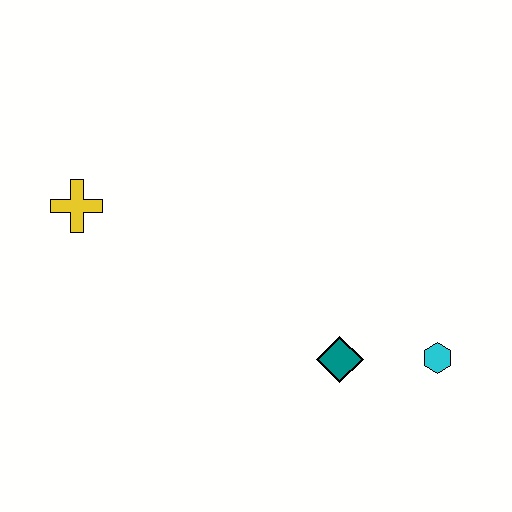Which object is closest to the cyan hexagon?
The teal diamond is closest to the cyan hexagon.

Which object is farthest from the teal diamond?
The yellow cross is farthest from the teal diamond.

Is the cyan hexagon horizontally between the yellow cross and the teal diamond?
No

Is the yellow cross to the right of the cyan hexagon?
No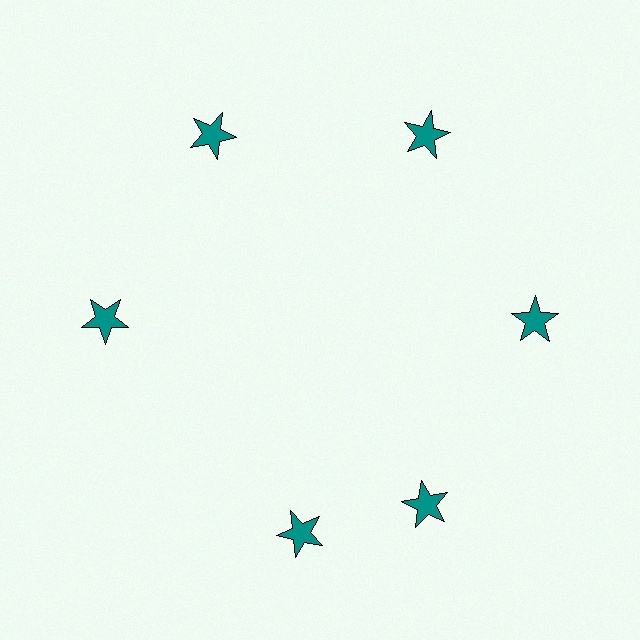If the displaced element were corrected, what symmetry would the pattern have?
It would have 6-fold rotational symmetry — the pattern would map onto itself every 60 degrees.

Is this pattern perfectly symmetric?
No. The 6 teal stars are arranged in a ring, but one element near the 7 o'clock position is rotated out of alignment along the ring, breaking the 6-fold rotational symmetry.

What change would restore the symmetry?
The symmetry would be restored by rotating it back into even spacing with its neighbors so that all 6 stars sit at equal angles and equal distance from the center.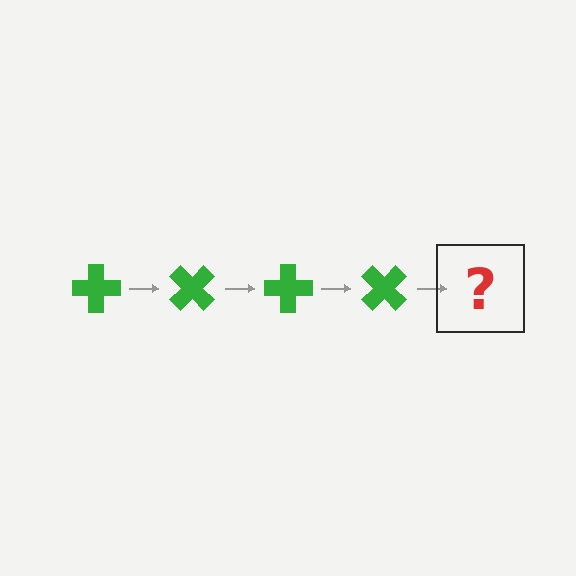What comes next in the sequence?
The next element should be a green cross rotated 180 degrees.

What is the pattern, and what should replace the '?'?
The pattern is that the cross rotates 45 degrees each step. The '?' should be a green cross rotated 180 degrees.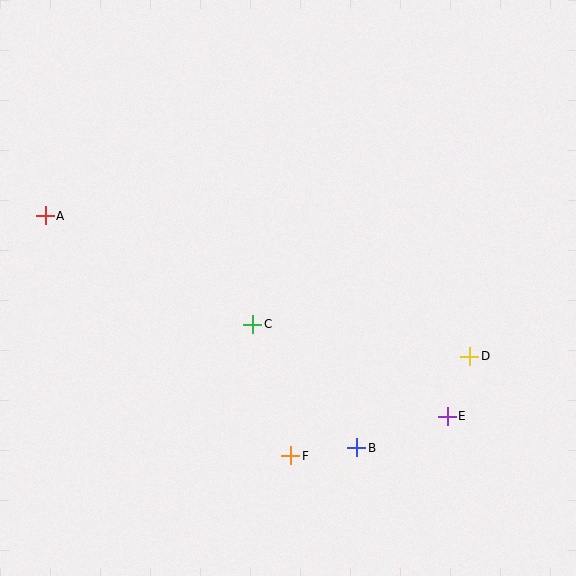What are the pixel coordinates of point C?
Point C is at (253, 324).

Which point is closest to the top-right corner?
Point D is closest to the top-right corner.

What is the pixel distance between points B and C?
The distance between B and C is 162 pixels.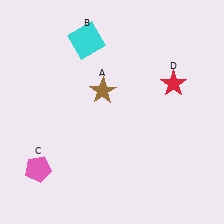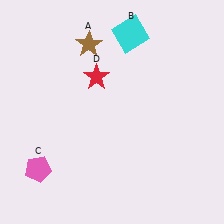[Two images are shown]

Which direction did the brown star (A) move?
The brown star (A) moved up.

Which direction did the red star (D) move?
The red star (D) moved left.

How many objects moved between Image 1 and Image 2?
3 objects moved between the two images.